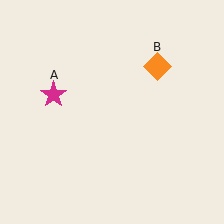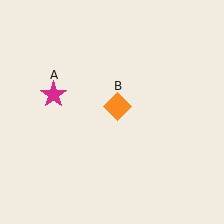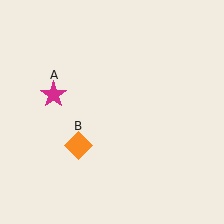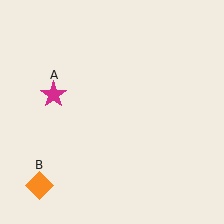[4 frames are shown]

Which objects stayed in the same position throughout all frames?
Magenta star (object A) remained stationary.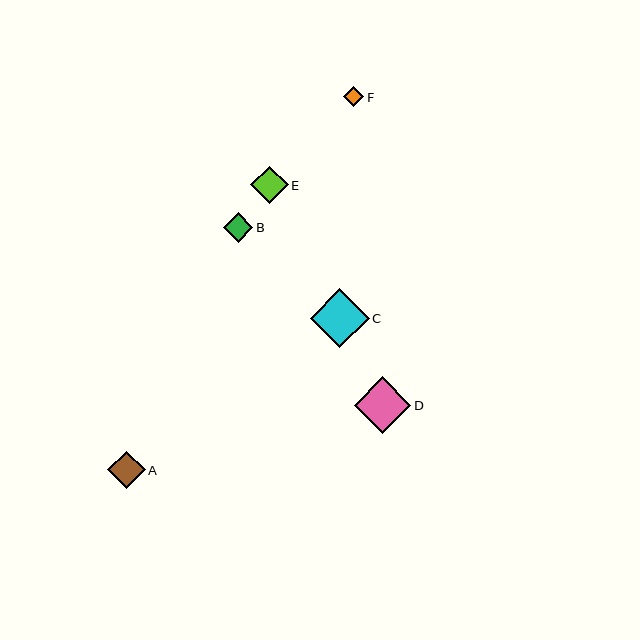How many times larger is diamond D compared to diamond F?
Diamond D is approximately 2.8 times the size of diamond F.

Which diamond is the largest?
Diamond C is the largest with a size of approximately 59 pixels.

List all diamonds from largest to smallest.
From largest to smallest: C, D, E, A, B, F.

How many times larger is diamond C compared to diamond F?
Diamond C is approximately 2.9 times the size of diamond F.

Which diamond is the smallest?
Diamond F is the smallest with a size of approximately 20 pixels.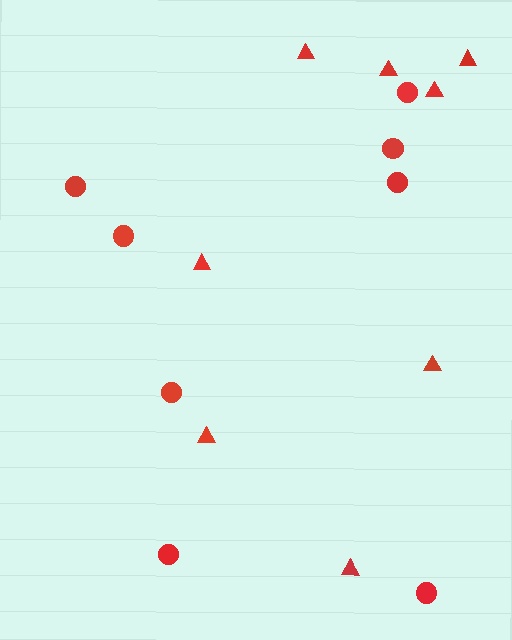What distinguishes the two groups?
There are 2 groups: one group of circles (8) and one group of triangles (8).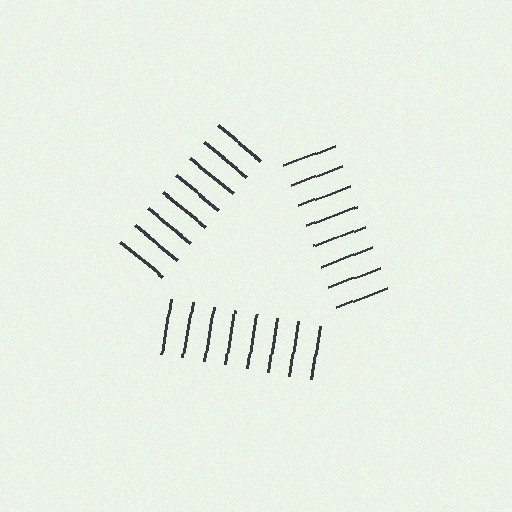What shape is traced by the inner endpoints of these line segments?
An illusory triangle — the line segments terminate on its edges but no continuous stroke is drawn.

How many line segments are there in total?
24 — 8 along each of the 3 edges.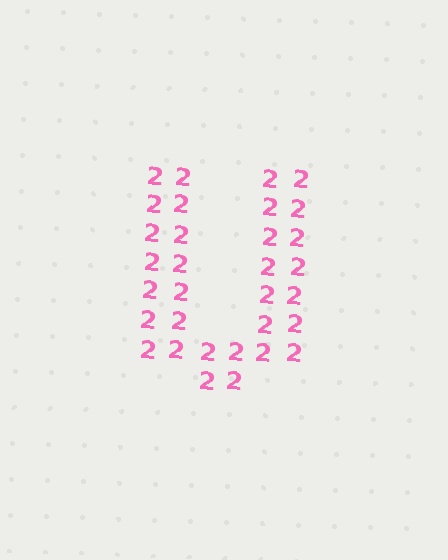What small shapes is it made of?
It is made of small digit 2's.